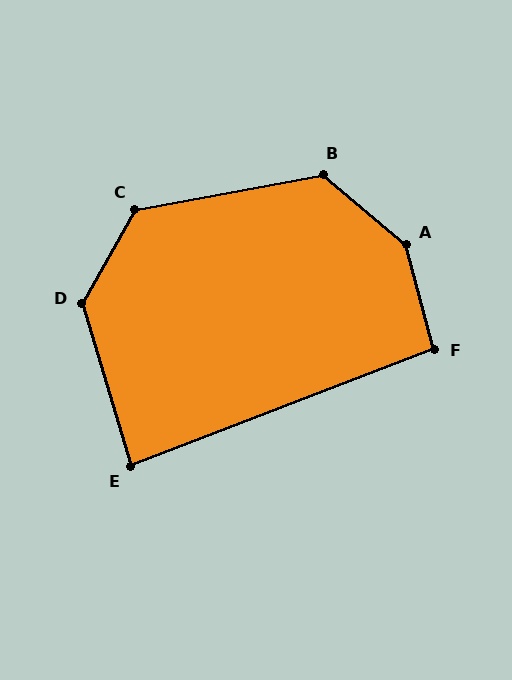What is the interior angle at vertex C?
Approximately 130 degrees (obtuse).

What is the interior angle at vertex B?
Approximately 130 degrees (obtuse).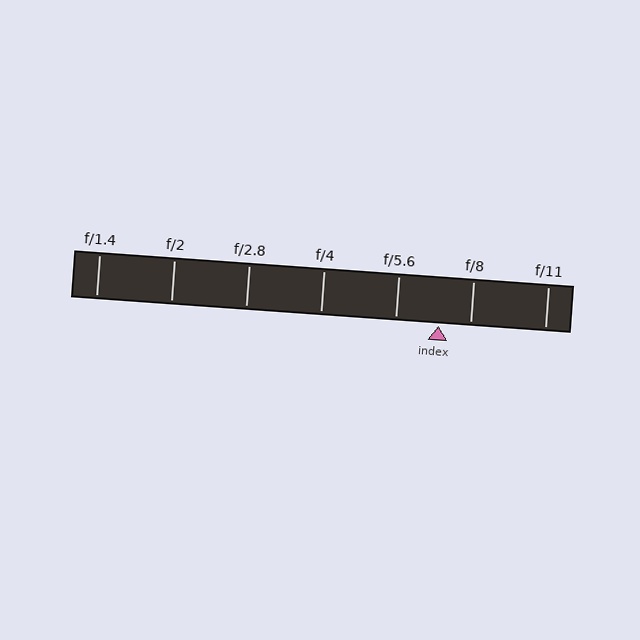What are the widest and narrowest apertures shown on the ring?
The widest aperture shown is f/1.4 and the narrowest is f/11.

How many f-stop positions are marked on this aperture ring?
There are 7 f-stop positions marked.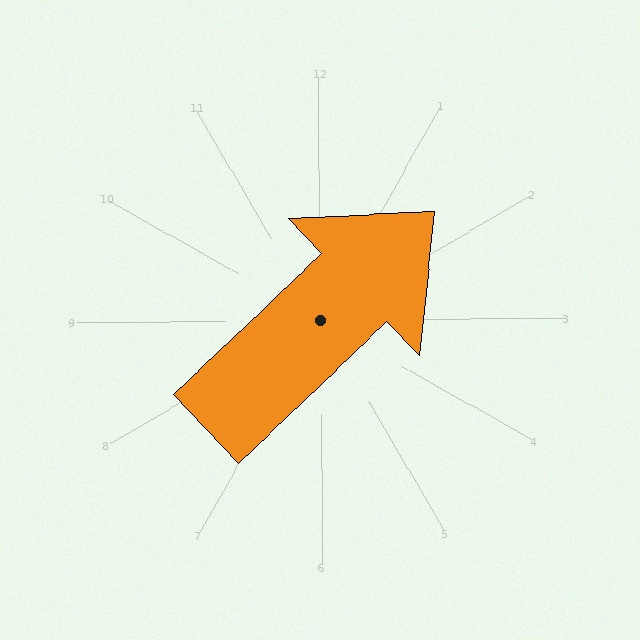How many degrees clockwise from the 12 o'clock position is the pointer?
Approximately 47 degrees.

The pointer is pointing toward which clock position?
Roughly 2 o'clock.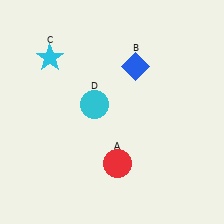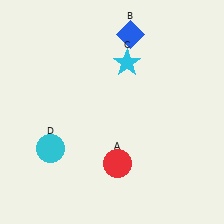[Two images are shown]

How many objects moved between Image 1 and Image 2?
3 objects moved between the two images.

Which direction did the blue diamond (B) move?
The blue diamond (B) moved up.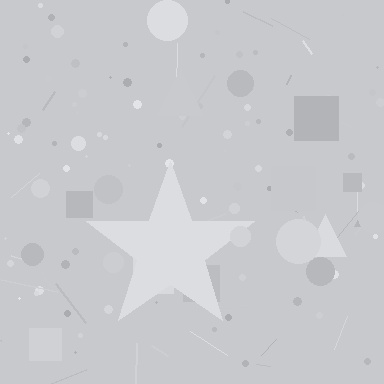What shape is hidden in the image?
A star is hidden in the image.